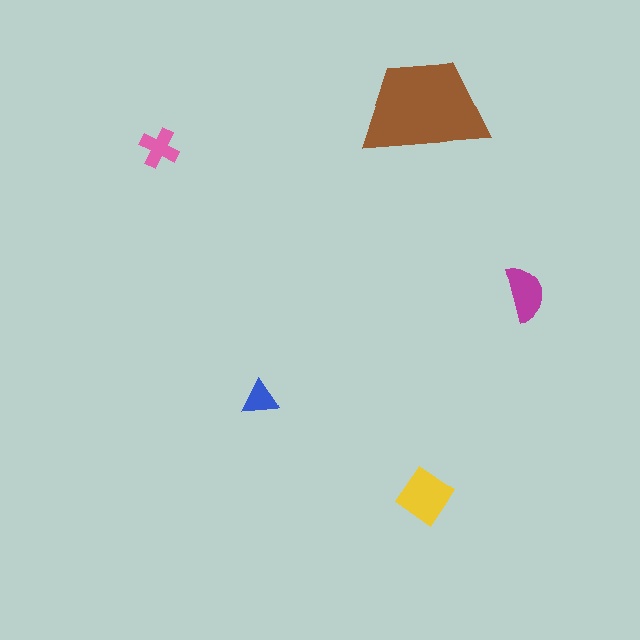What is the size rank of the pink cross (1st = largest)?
4th.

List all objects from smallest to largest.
The blue triangle, the pink cross, the magenta semicircle, the yellow diamond, the brown trapezoid.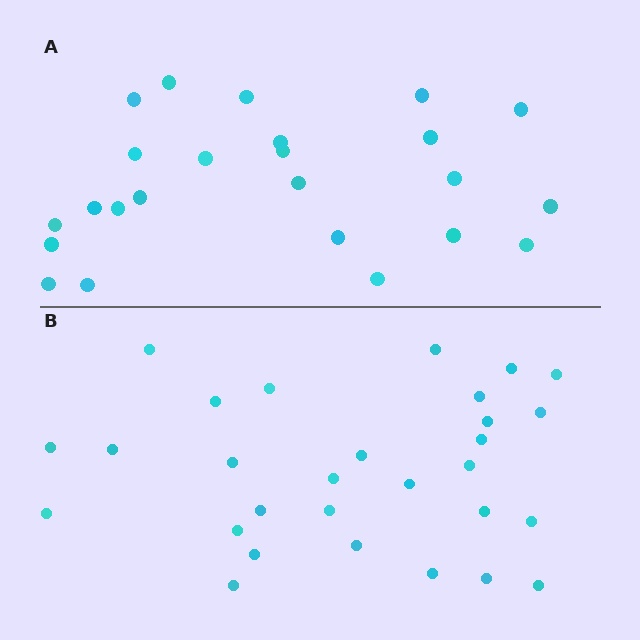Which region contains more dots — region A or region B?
Region B (the bottom region) has more dots.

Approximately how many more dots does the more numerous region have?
Region B has about 5 more dots than region A.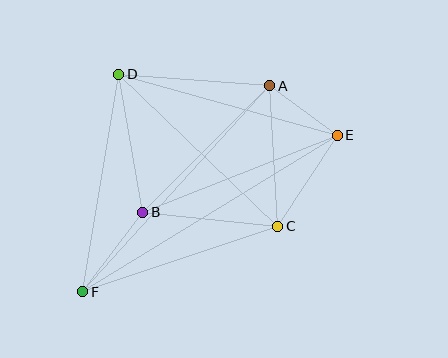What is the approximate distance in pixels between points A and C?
The distance between A and C is approximately 141 pixels.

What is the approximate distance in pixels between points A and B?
The distance between A and B is approximately 179 pixels.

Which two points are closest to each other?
Points A and E are closest to each other.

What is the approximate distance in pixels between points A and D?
The distance between A and D is approximately 151 pixels.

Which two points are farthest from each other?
Points E and F are farthest from each other.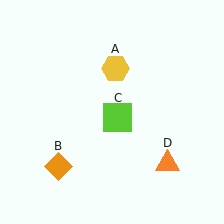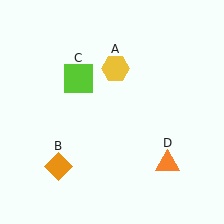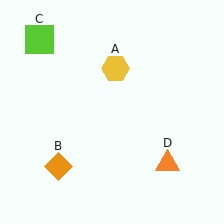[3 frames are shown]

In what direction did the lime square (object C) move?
The lime square (object C) moved up and to the left.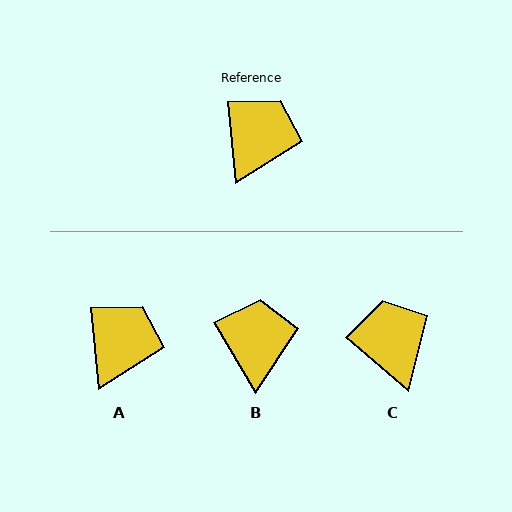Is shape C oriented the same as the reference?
No, it is off by about 44 degrees.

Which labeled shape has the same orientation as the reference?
A.